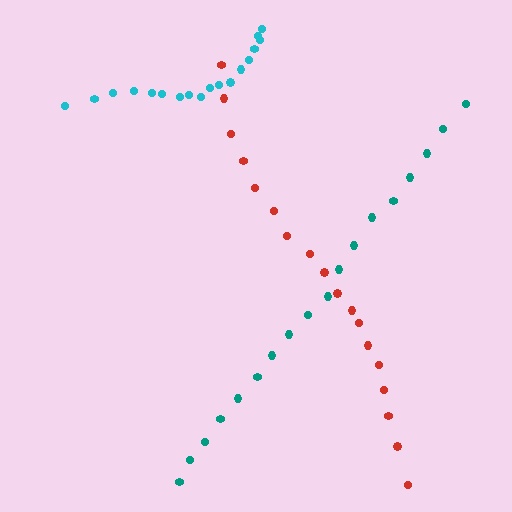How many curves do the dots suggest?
There are 3 distinct paths.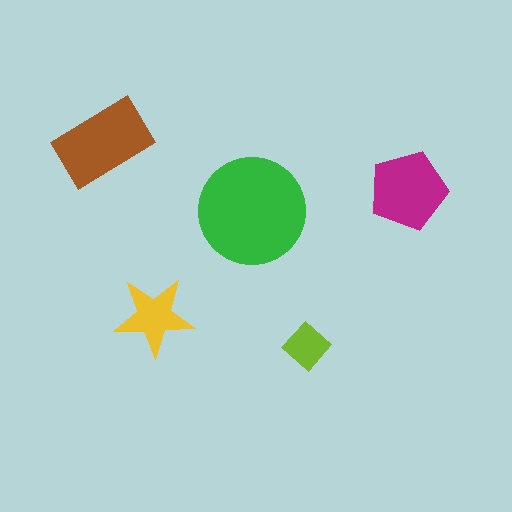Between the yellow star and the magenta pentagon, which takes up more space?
The magenta pentagon.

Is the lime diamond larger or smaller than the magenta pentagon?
Smaller.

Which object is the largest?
The green circle.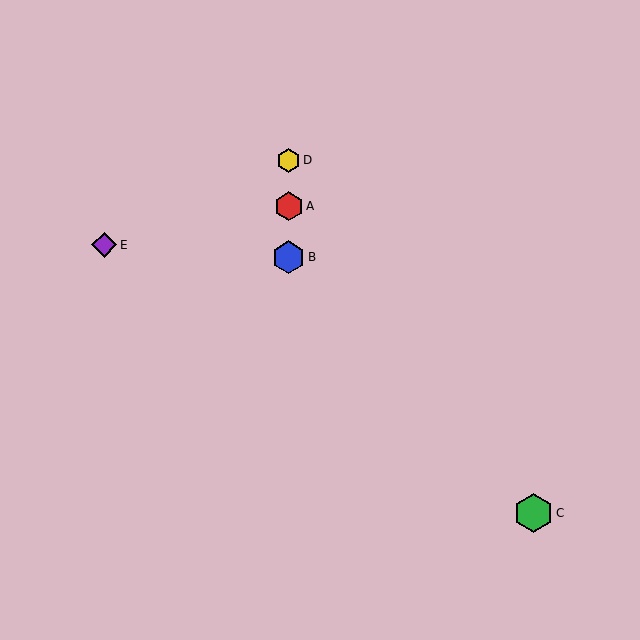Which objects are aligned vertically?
Objects A, B, D are aligned vertically.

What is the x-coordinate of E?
Object E is at x≈104.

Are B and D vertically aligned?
Yes, both are at x≈289.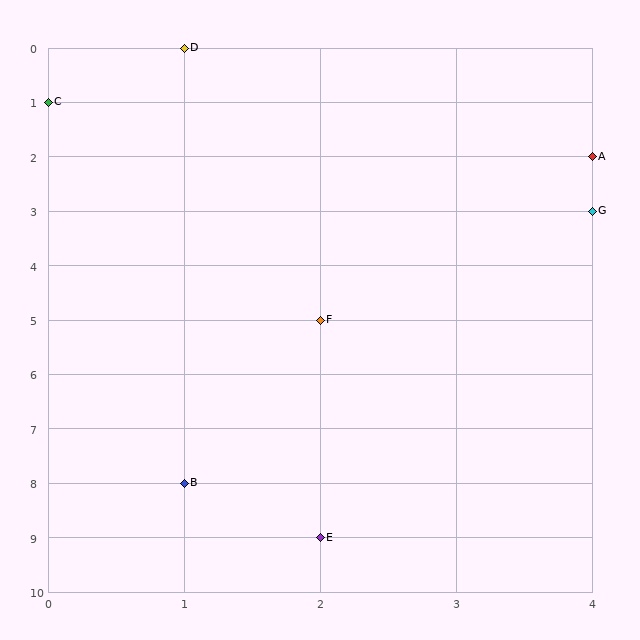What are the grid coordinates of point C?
Point C is at grid coordinates (0, 1).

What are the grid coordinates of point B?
Point B is at grid coordinates (1, 8).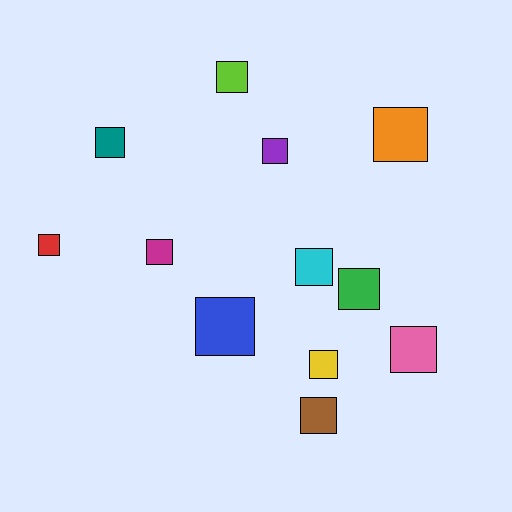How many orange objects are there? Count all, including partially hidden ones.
There is 1 orange object.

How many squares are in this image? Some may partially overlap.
There are 12 squares.